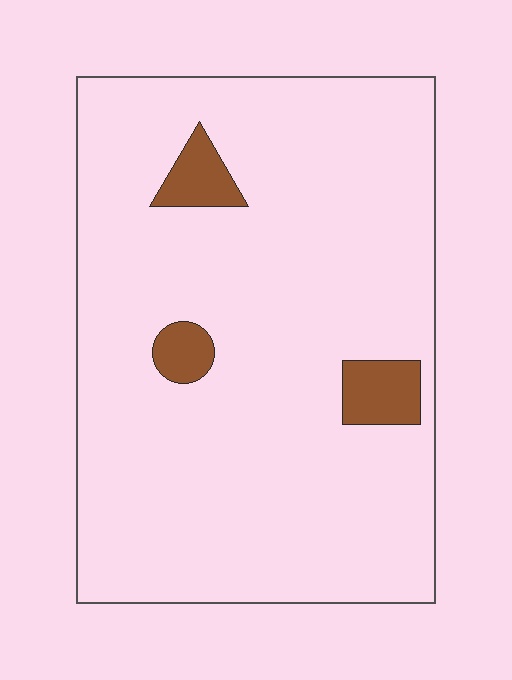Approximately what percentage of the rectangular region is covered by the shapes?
Approximately 5%.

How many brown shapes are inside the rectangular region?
3.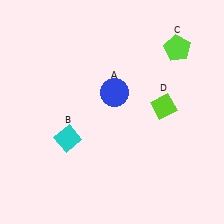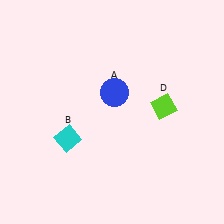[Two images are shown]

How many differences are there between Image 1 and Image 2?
There is 1 difference between the two images.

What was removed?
The lime pentagon (C) was removed in Image 2.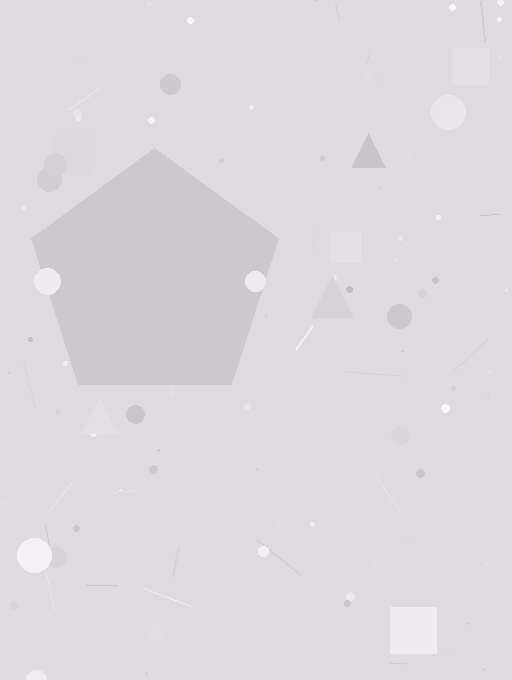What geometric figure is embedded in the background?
A pentagon is embedded in the background.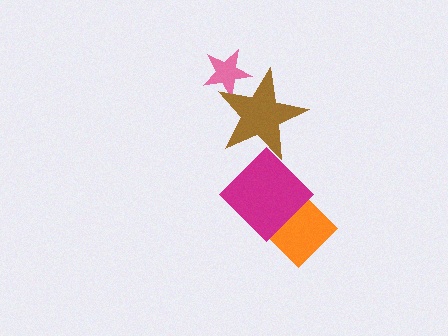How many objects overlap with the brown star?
2 objects overlap with the brown star.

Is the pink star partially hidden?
Yes, it is partially covered by another shape.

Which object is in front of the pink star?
The brown star is in front of the pink star.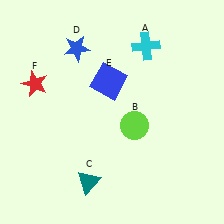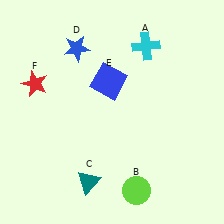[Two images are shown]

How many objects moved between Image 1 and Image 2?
1 object moved between the two images.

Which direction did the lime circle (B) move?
The lime circle (B) moved down.